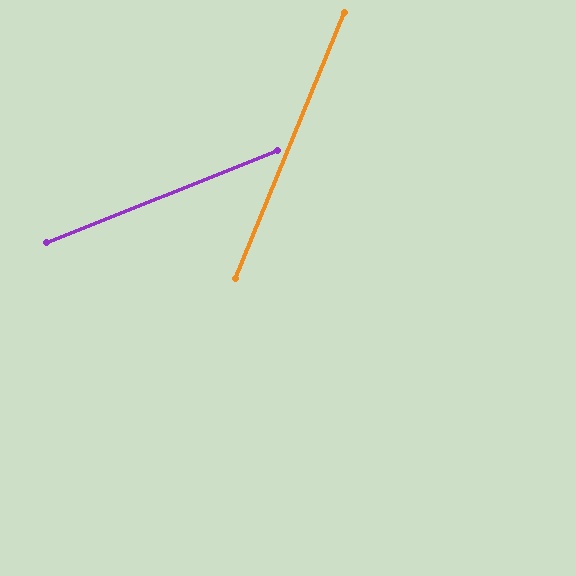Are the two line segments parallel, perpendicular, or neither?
Neither parallel nor perpendicular — they differ by about 46°.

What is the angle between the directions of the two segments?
Approximately 46 degrees.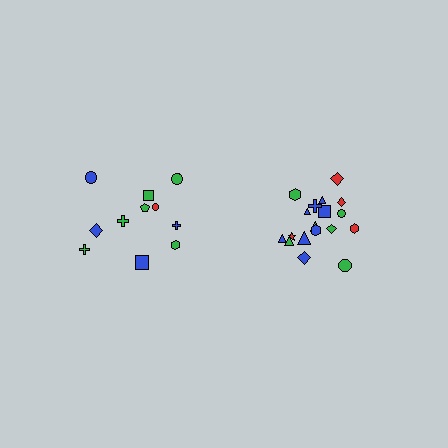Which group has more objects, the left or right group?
The right group.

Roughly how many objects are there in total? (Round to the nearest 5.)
Roughly 30 objects in total.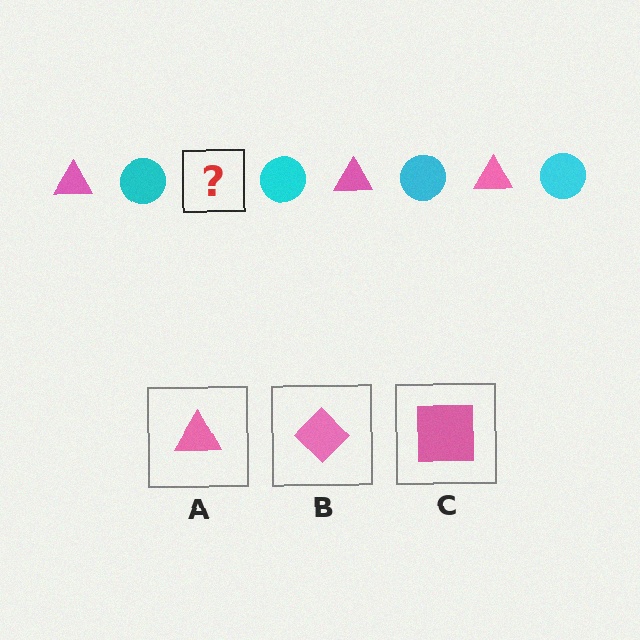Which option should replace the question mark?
Option A.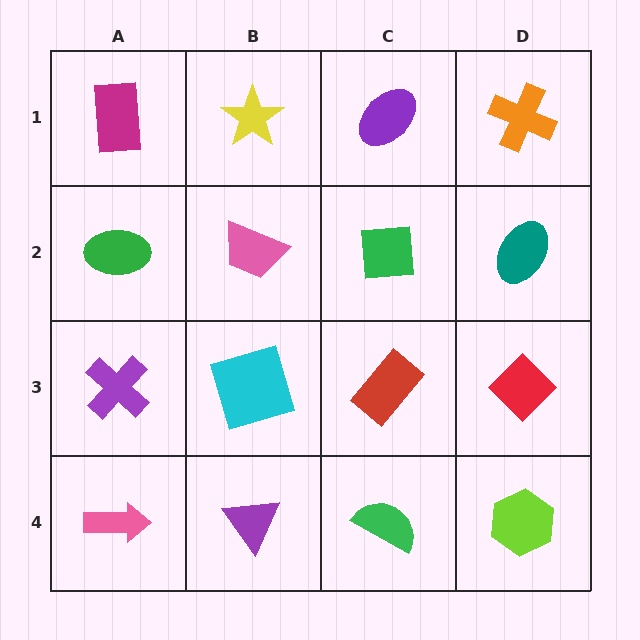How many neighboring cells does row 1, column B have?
3.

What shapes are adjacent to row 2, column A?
A magenta rectangle (row 1, column A), a purple cross (row 3, column A), a pink trapezoid (row 2, column B).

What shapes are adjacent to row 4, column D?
A red diamond (row 3, column D), a green semicircle (row 4, column C).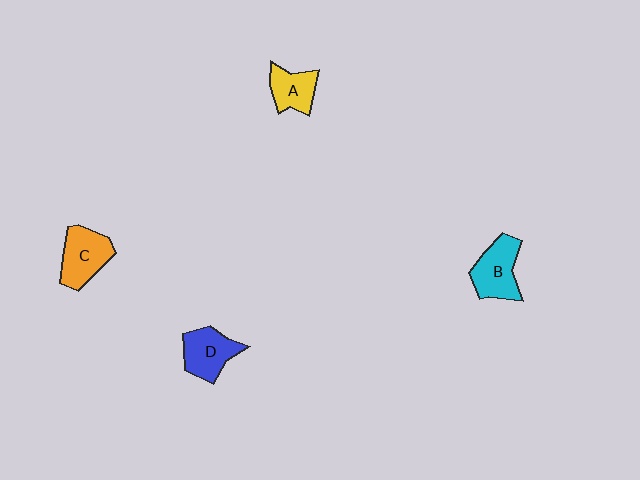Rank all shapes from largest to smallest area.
From largest to smallest: B (cyan), C (orange), D (blue), A (yellow).